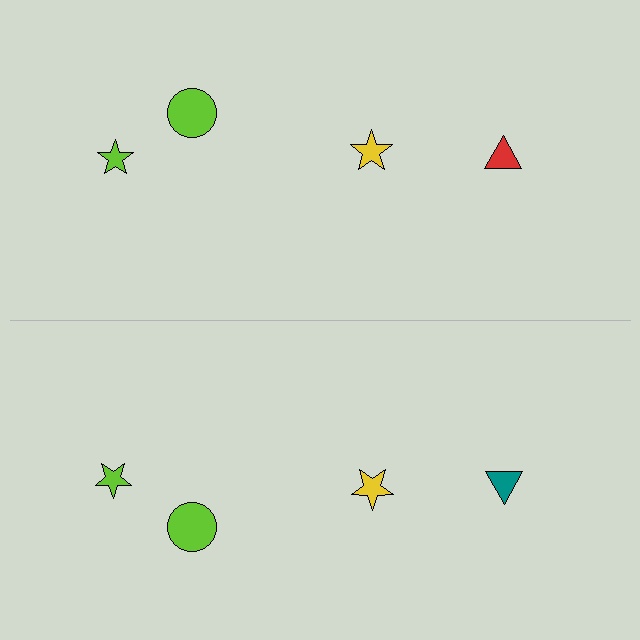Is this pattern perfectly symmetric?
No, the pattern is not perfectly symmetric. The teal triangle on the bottom side breaks the symmetry — its mirror counterpart is red.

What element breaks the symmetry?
The teal triangle on the bottom side breaks the symmetry — its mirror counterpart is red.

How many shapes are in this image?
There are 8 shapes in this image.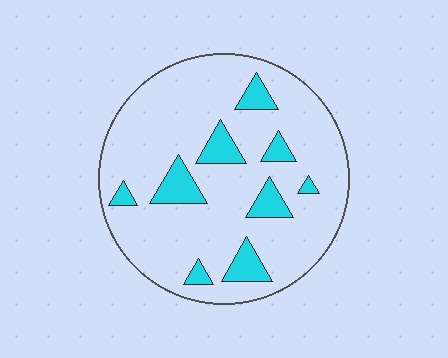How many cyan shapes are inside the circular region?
9.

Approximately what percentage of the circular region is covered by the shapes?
Approximately 15%.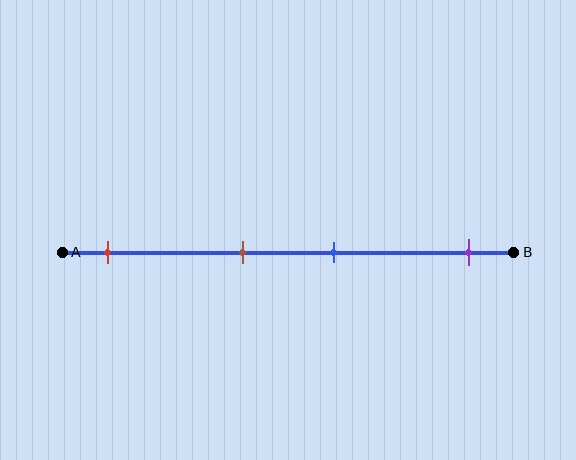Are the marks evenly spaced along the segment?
No, the marks are not evenly spaced.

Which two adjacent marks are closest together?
The brown and blue marks are the closest adjacent pair.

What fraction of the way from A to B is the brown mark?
The brown mark is approximately 40% (0.4) of the way from A to B.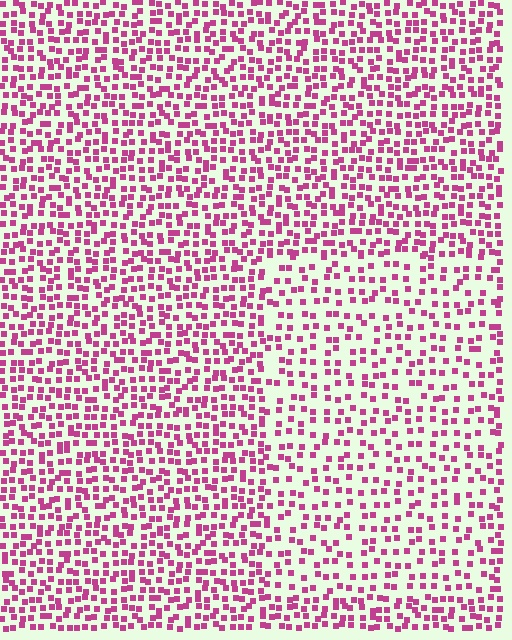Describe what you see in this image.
The image contains small magenta elements arranged at two different densities. A rectangle-shaped region is visible where the elements are less densely packed than the surrounding area.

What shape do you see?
I see a rectangle.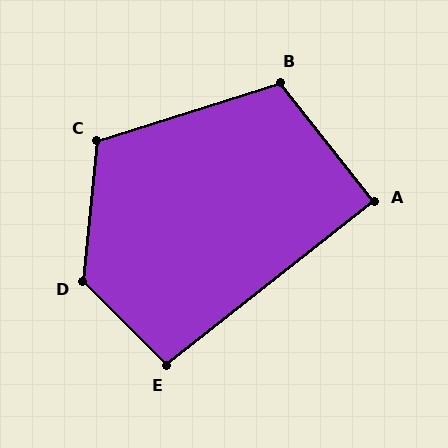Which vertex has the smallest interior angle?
A, at approximately 90 degrees.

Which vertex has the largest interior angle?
D, at approximately 129 degrees.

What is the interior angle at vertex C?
Approximately 113 degrees (obtuse).